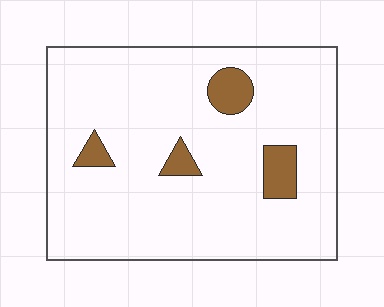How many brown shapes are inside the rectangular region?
4.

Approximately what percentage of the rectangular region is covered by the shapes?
Approximately 10%.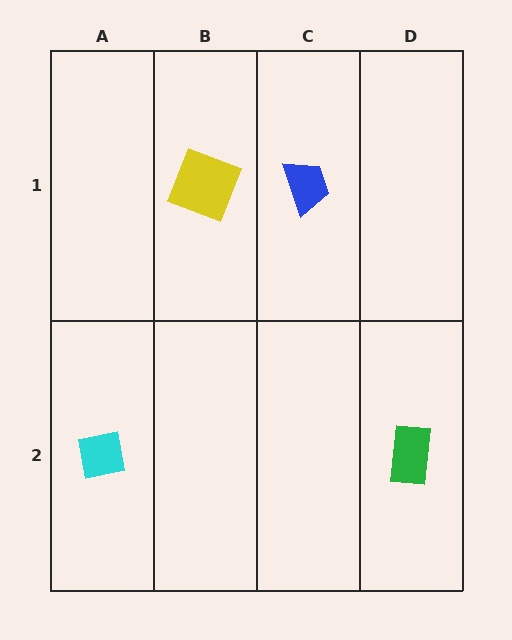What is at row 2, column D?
A green rectangle.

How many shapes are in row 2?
2 shapes.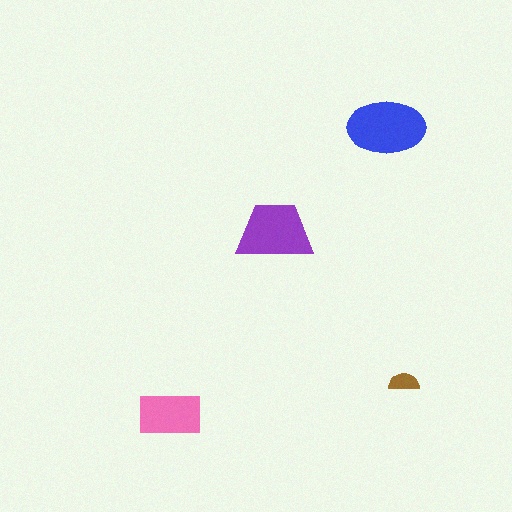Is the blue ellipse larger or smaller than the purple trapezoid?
Larger.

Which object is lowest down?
The pink rectangle is bottommost.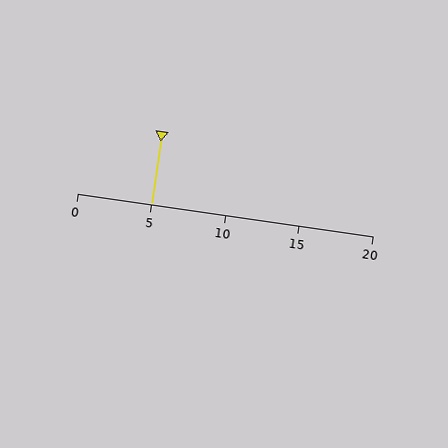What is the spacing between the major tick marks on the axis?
The major ticks are spaced 5 apart.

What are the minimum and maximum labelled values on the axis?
The axis runs from 0 to 20.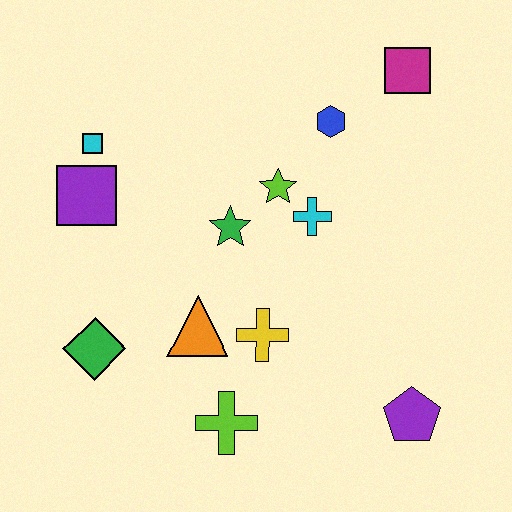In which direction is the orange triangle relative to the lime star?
The orange triangle is below the lime star.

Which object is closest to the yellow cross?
The orange triangle is closest to the yellow cross.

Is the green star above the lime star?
No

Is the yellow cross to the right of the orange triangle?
Yes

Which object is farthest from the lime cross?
The magenta square is farthest from the lime cross.